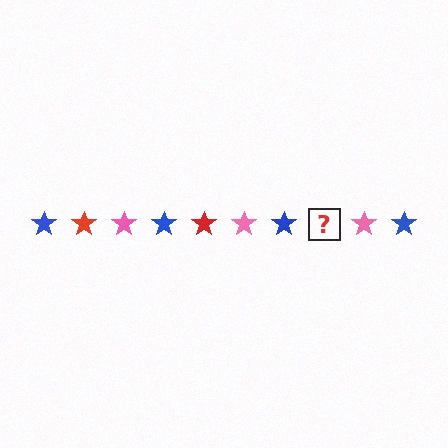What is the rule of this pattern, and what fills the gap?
The rule is that the pattern cycles through blue, red, pink stars. The gap should be filled with a red star.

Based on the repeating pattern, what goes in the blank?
The blank should be a red star.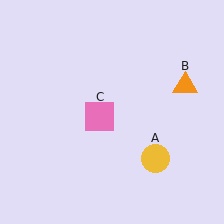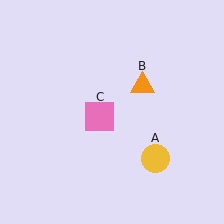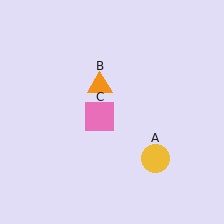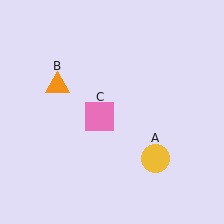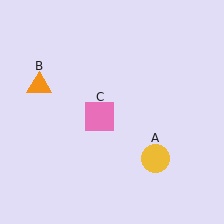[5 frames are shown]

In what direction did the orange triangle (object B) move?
The orange triangle (object B) moved left.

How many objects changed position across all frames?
1 object changed position: orange triangle (object B).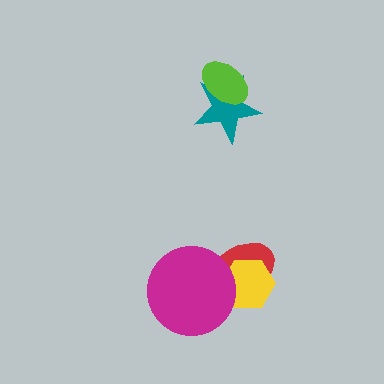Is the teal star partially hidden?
Yes, it is partially covered by another shape.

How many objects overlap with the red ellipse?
2 objects overlap with the red ellipse.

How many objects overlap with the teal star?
1 object overlaps with the teal star.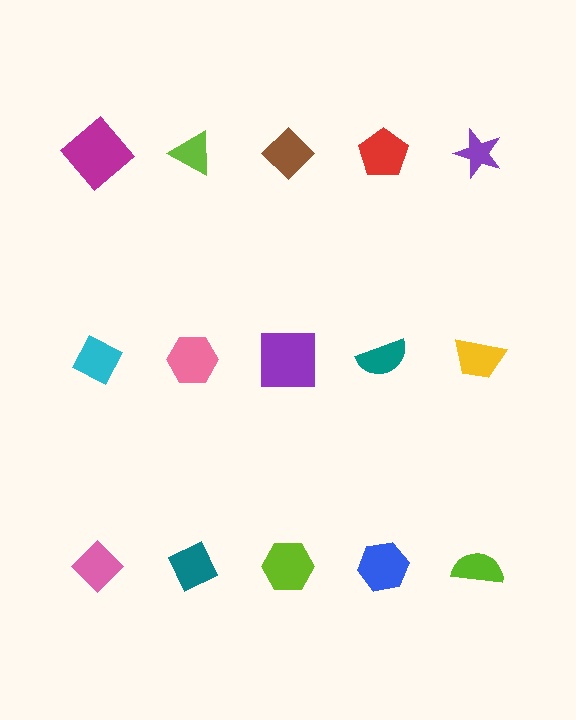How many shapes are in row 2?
5 shapes.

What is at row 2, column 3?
A purple square.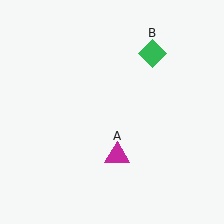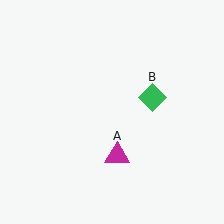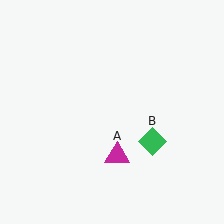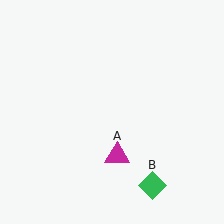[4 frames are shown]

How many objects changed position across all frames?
1 object changed position: green diamond (object B).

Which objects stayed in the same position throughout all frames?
Magenta triangle (object A) remained stationary.